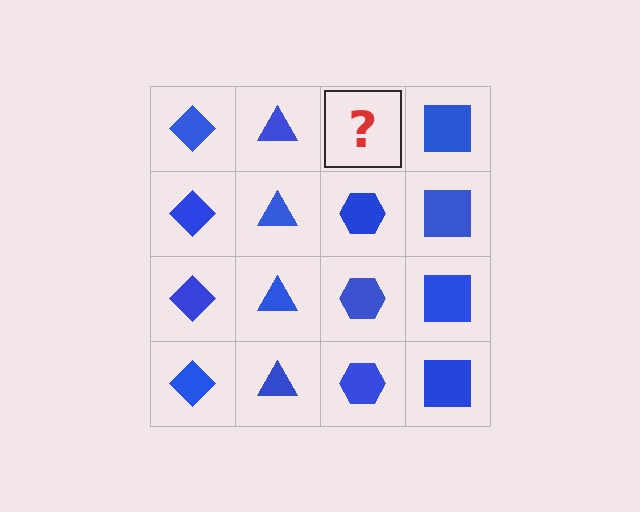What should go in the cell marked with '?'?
The missing cell should contain a blue hexagon.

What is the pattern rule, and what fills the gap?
The rule is that each column has a consistent shape. The gap should be filled with a blue hexagon.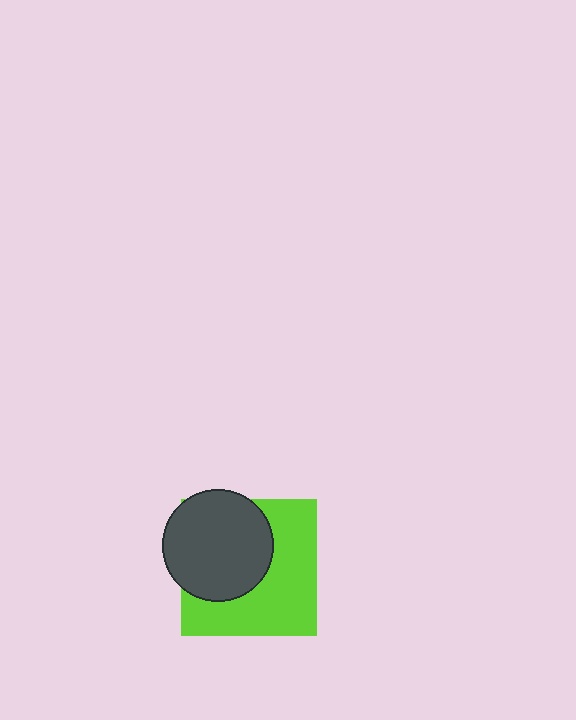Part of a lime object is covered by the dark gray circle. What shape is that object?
It is a square.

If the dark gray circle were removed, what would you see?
You would see the complete lime square.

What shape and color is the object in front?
The object in front is a dark gray circle.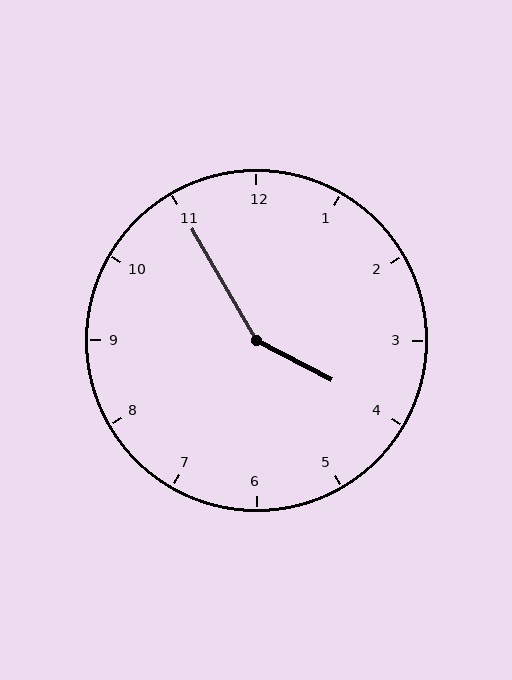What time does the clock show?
3:55.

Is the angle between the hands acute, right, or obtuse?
It is obtuse.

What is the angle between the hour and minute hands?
Approximately 148 degrees.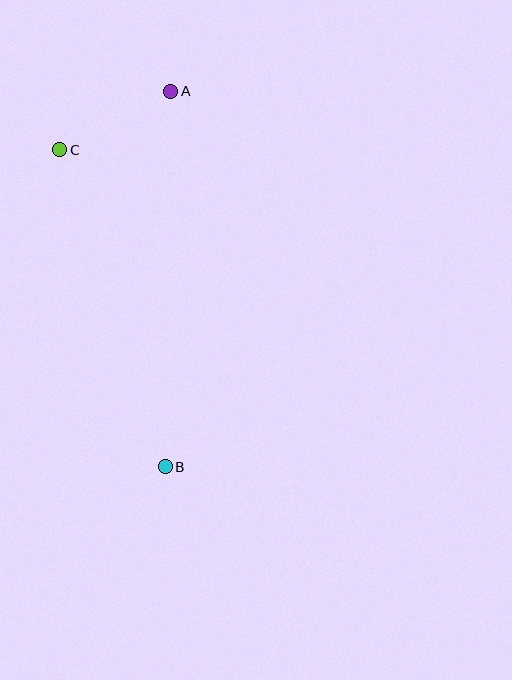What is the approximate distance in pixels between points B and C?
The distance between B and C is approximately 334 pixels.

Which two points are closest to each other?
Points A and C are closest to each other.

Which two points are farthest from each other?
Points A and B are farthest from each other.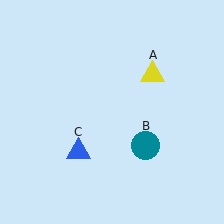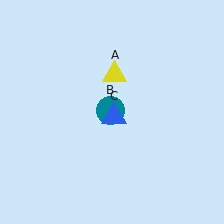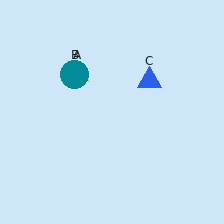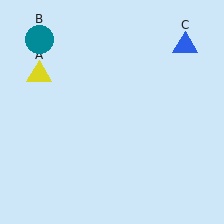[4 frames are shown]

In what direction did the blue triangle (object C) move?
The blue triangle (object C) moved up and to the right.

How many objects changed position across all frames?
3 objects changed position: yellow triangle (object A), teal circle (object B), blue triangle (object C).